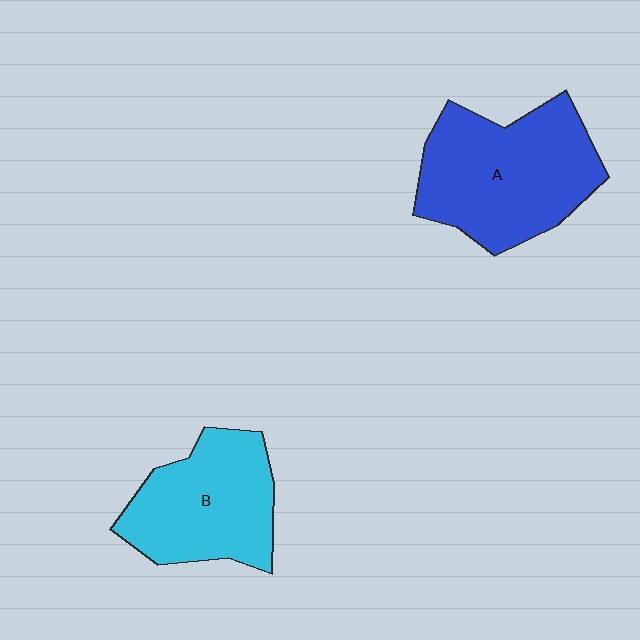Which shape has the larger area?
Shape A (blue).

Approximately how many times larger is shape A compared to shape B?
Approximately 1.3 times.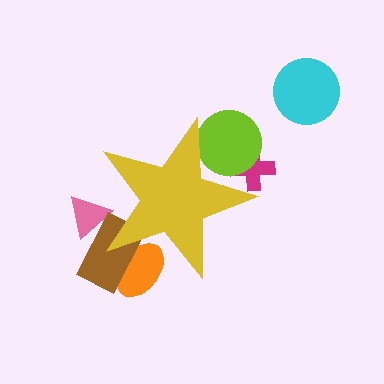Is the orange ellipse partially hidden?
Yes, the orange ellipse is partially hidden behind the yellow star.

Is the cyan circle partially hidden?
No, the cyan circle is fully visible.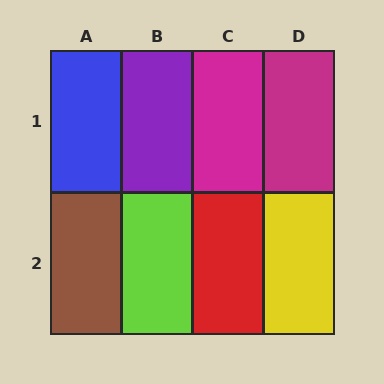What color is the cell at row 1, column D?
Magenta.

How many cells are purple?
1 cell is purple.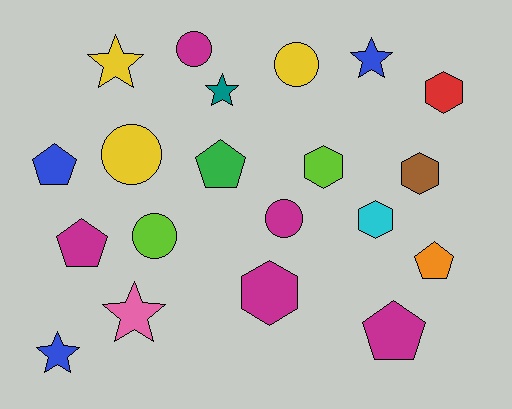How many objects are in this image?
There are 20 objects.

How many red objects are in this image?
There is 1 red object.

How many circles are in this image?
There are 5 circles.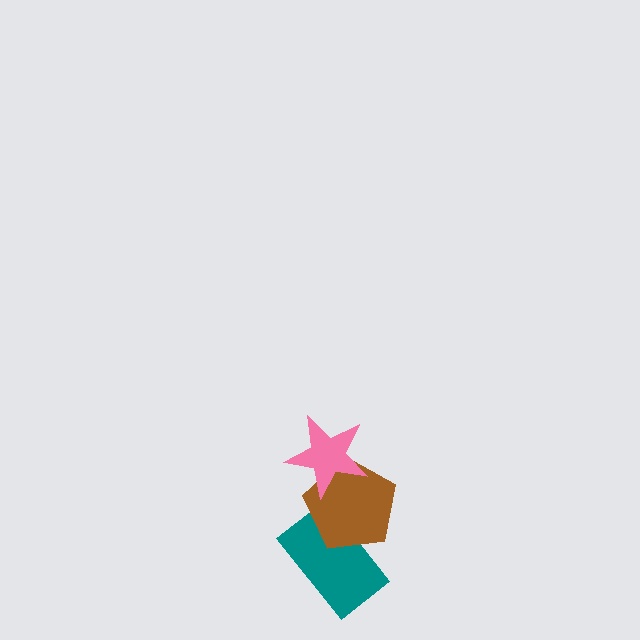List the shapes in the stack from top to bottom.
From top to bottom: the pink star, the brown pentagon, the teal rectangle.